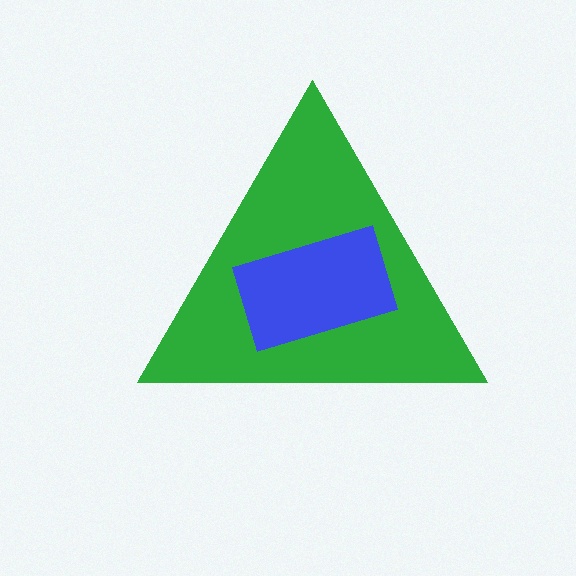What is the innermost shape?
The blue rectangle.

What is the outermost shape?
The green triangle.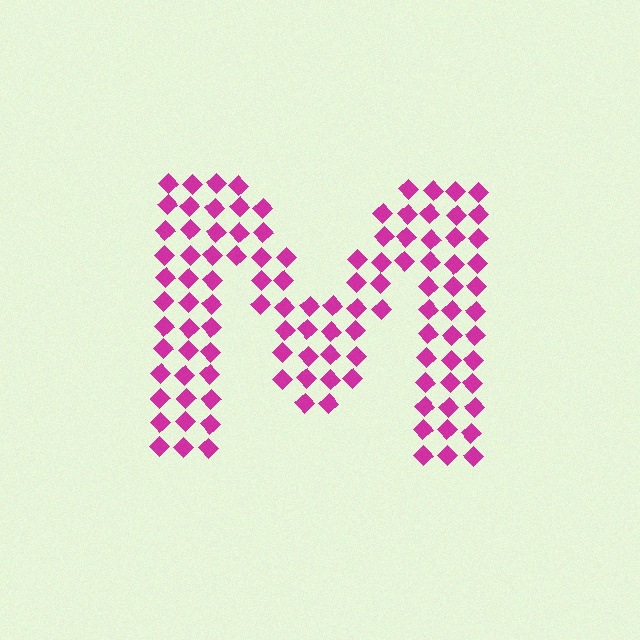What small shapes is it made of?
It is made of small diamonds.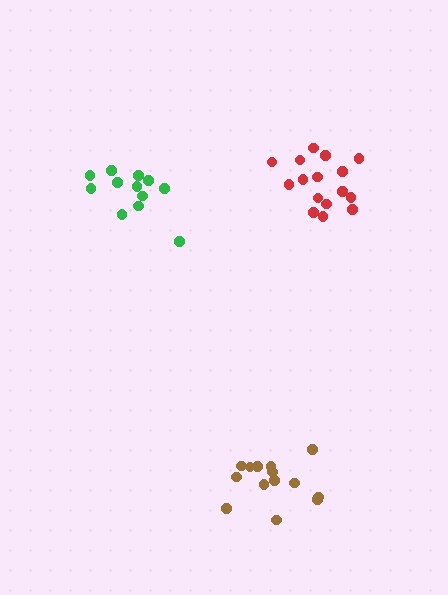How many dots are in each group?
Group 1: 14 dots, Group 2: 16 dots, Group 3: 12 dots (42 total).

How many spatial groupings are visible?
There are 3 spatial groupings.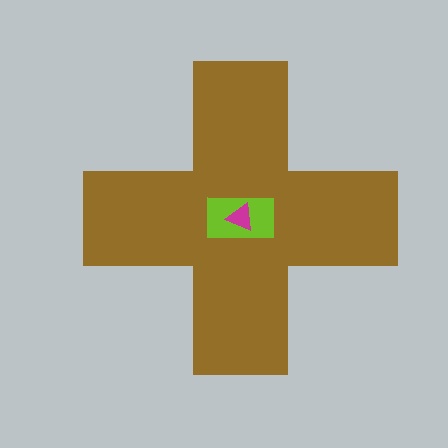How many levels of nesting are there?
3.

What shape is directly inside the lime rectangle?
The magenta triangle.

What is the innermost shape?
The magenta triangle.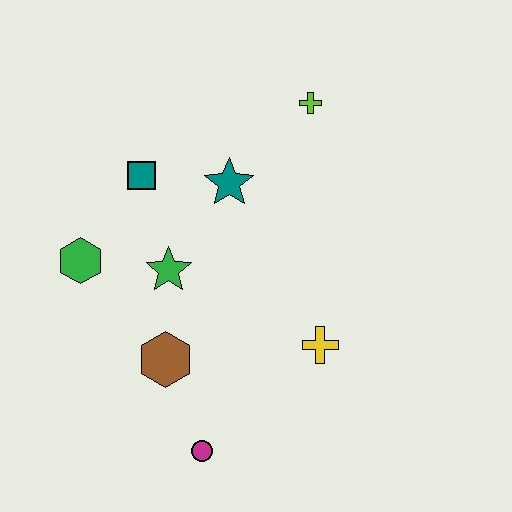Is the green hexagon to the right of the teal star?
No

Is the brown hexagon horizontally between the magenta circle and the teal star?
No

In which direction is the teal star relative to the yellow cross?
The teal star is above the yellow cross.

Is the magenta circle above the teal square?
No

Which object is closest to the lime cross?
The teal star is closest to the lime cross.